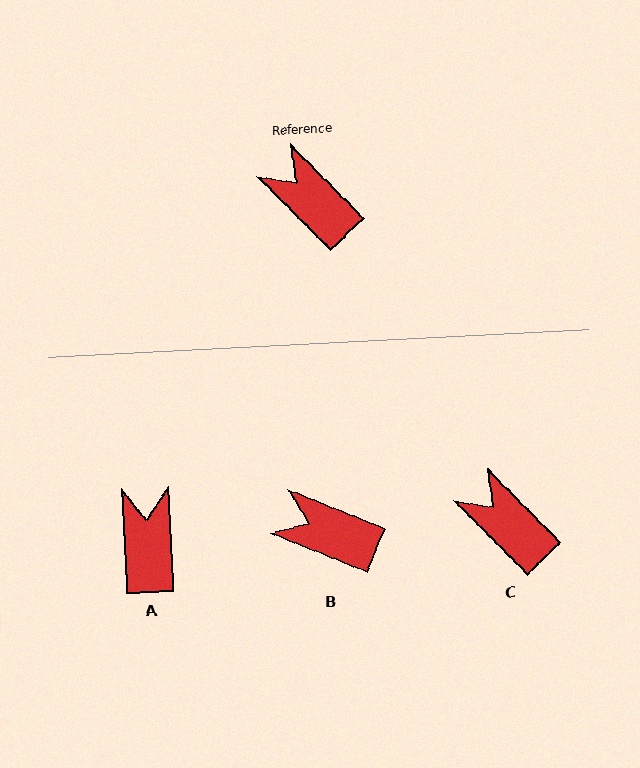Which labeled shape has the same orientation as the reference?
C.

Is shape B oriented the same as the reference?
No, it is off by about 23 degrees.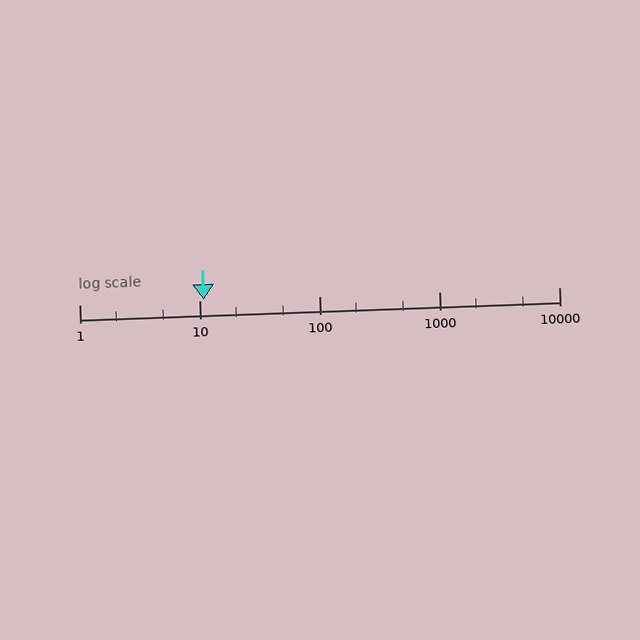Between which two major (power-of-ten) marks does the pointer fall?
The pointer is between 10 and 100.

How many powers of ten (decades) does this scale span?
The scale spans 4 decades, from 1 to 10000.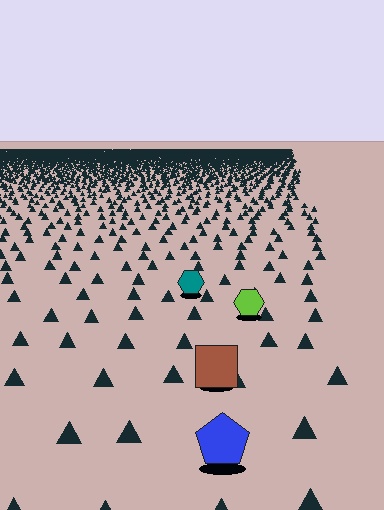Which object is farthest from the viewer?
The teal hexagon is farthest from the viewer. It appears smaller and the ground texture around it is denser.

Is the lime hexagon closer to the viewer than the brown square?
No. The brown square is closer — you can tell from the texture gradient: the ground texture is coarser near it.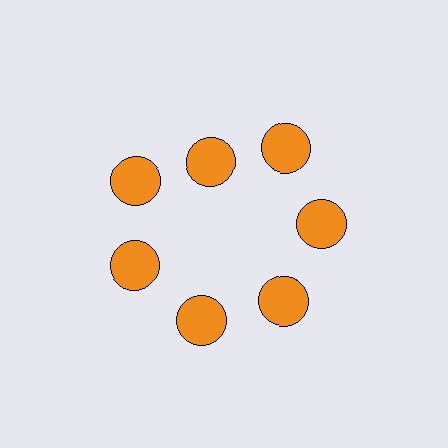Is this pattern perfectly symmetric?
No. The 7 orange circles are arranged in a ring, but one element near the 12 o'clock position is pulled inward toward the center, breaking the 7-fold rotational symmetry.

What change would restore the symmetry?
The symmetry would be restored by moving it outward, back onto the ring so that all 7 circles sit at equal angles and equal distance from the center.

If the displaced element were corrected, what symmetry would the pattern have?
It would have 7-fold rotational symmetry — the pattern would map onto itself every 51 degrees.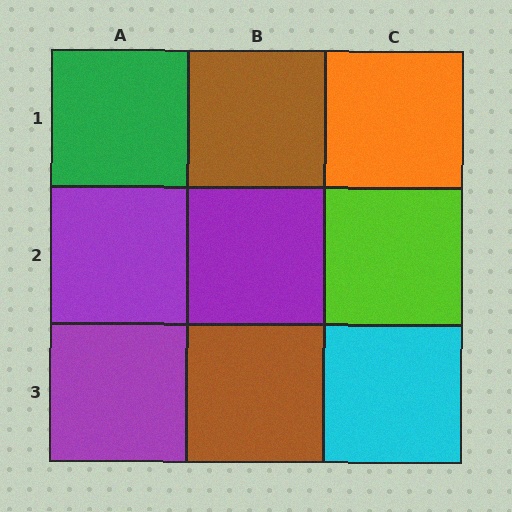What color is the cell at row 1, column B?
Brown.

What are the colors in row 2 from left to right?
Purple, purple, lime.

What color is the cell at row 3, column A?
Purple.